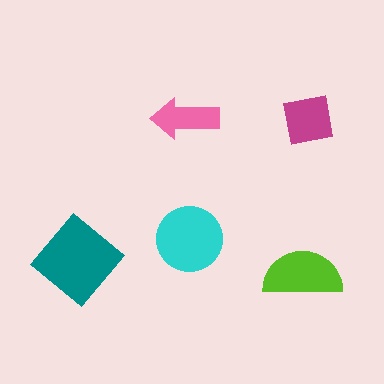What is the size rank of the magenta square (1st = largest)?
4th.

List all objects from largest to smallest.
The teal diamond, the cyan circle, the lime semicircle, the magenta square, the pink arrow.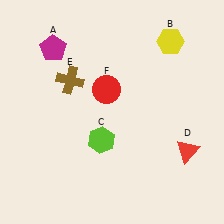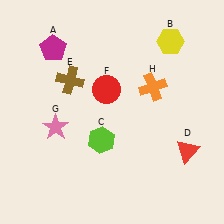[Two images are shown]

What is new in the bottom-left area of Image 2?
A pink star (G) was added in the bottom-left area of Image 2.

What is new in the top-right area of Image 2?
An orange cross (H) was added in the top-right area of Image 2.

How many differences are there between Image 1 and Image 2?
There are 2 differences between the two images.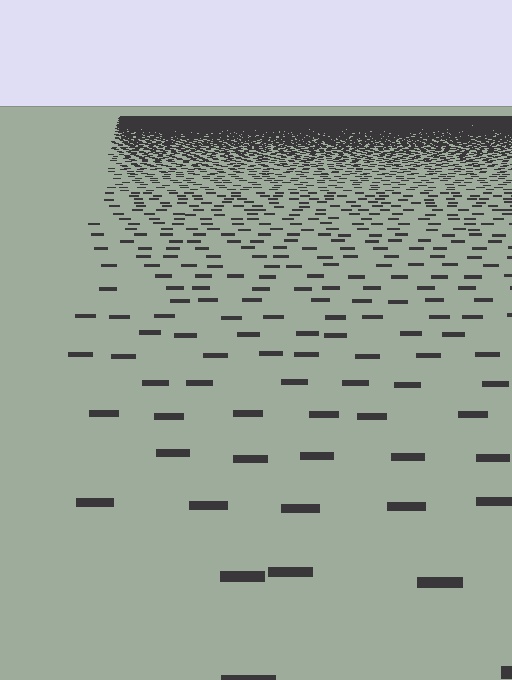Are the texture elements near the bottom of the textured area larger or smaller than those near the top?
Larger. Near the bottom, elements are closer to the viewer and appear at a bigger on-screen size.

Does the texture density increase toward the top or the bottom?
Density increases toward the top.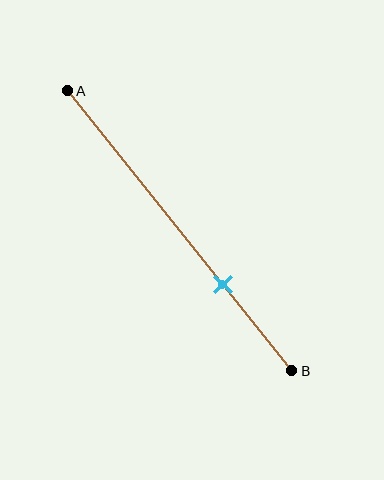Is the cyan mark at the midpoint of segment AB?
No, the mark is at about 70% from A, not at the 50% midpoint.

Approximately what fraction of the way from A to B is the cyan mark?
The cyan mark is approximately 70% of the way from A to B.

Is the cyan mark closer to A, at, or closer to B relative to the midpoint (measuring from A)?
The cyan mark is closer to point B than the midpoint of segment AB.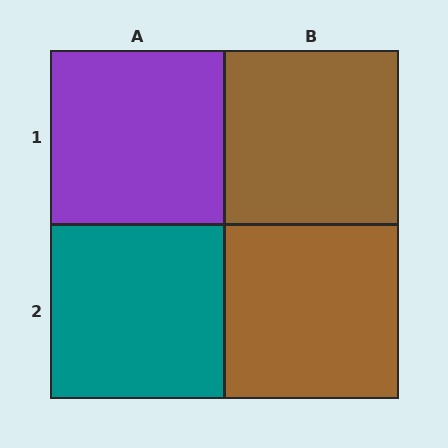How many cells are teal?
1 cell is teal.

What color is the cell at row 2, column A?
Teal.